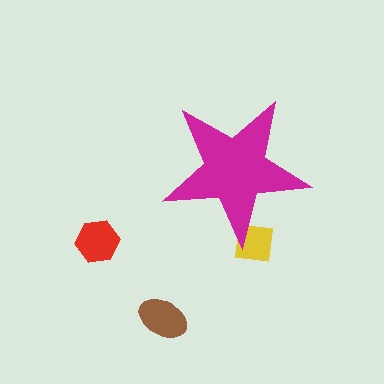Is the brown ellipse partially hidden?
No, the brown ellipse is fully visible.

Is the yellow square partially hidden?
Yes, the yellow square is partially hidden behind the magenta star.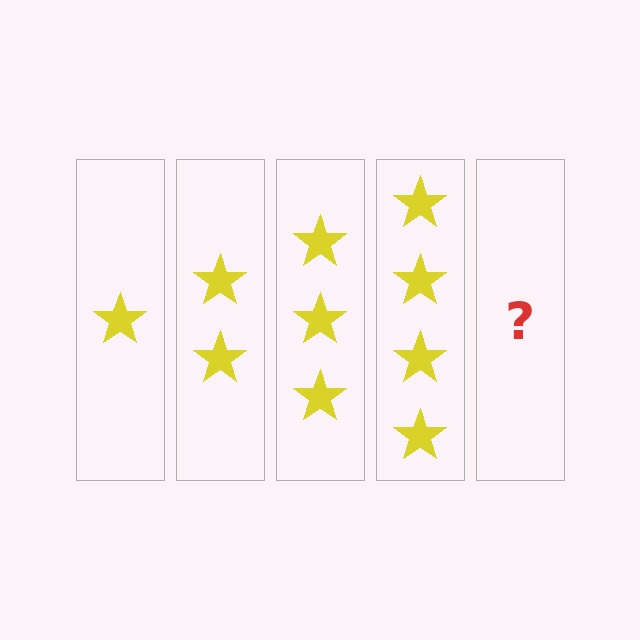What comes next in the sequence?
The next element should be 5 stars.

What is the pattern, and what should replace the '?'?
The pattern is that each step adds one more star. The '?' should be 5 stars.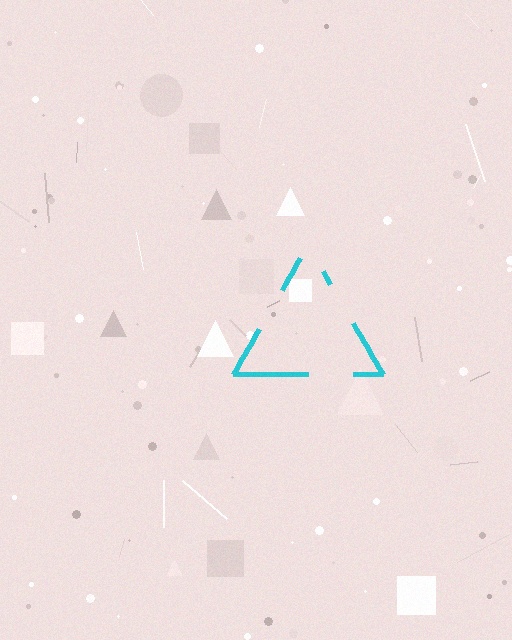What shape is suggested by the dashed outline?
The dashed outline suggests a triangle.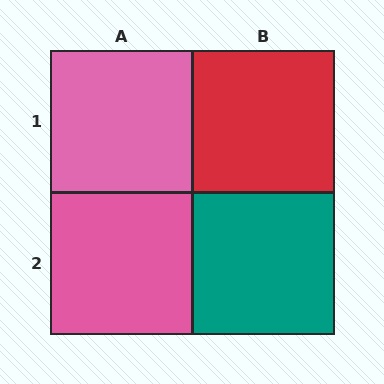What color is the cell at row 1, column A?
Pink.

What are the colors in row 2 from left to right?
Pink, teal.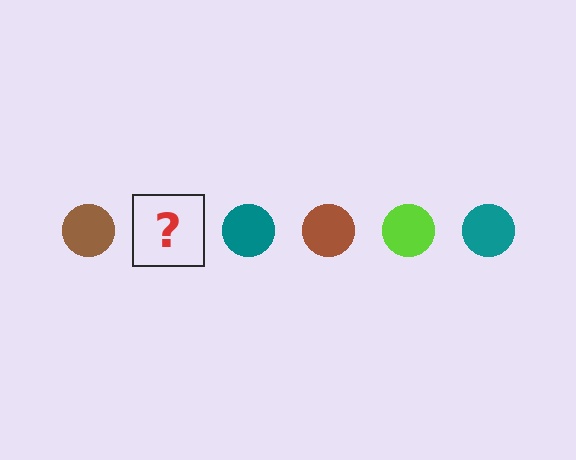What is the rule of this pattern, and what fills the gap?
The rule is that the pattern cycles through brown, lime, teal circles. The gap should be filled with a lime circle.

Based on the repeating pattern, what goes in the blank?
The blank should be a lime circle.